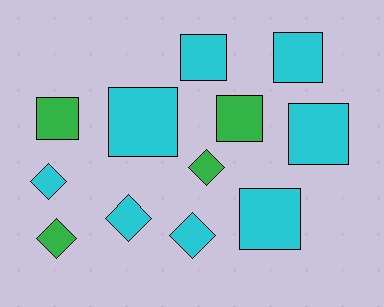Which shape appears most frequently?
Square, with 7 objects.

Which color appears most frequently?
Cyan, with 8 objects.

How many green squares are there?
There are 2 green squares.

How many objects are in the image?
There are 12 objects.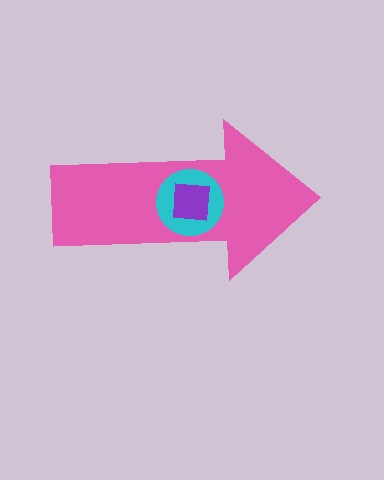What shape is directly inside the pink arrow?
The cyan circle.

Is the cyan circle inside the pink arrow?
Yes.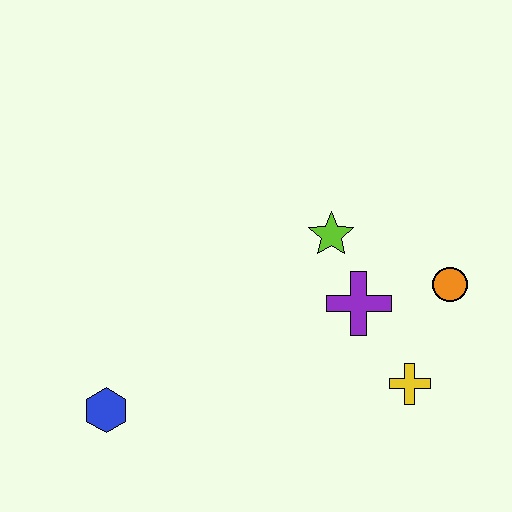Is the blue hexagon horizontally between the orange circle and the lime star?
No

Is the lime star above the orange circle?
Yes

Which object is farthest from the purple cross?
The blue hexagon is farthest from the purple cross.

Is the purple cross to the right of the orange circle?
No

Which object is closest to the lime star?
The purple cross is closest to the lime star.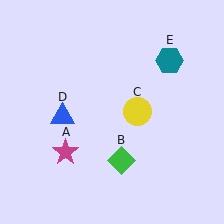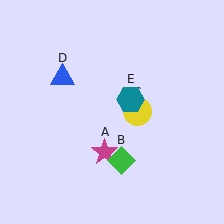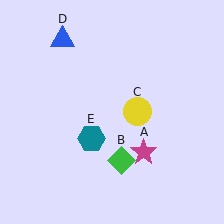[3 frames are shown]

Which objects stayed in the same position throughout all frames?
Green diamond (object B) and yellow circle (object C) remained stationary.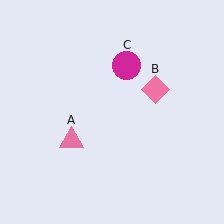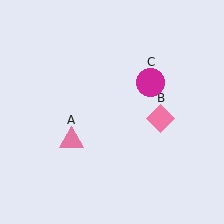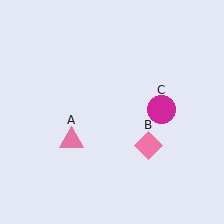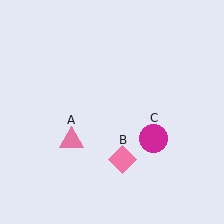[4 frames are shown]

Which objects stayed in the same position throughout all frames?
Pink triangle (object A) remained stationary.